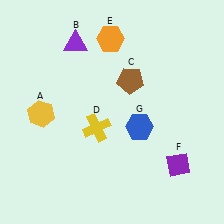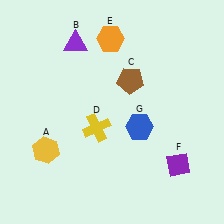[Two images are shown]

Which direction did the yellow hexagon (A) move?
The yellow hexagon (A) moved down.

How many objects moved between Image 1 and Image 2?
1 object moved between the two images.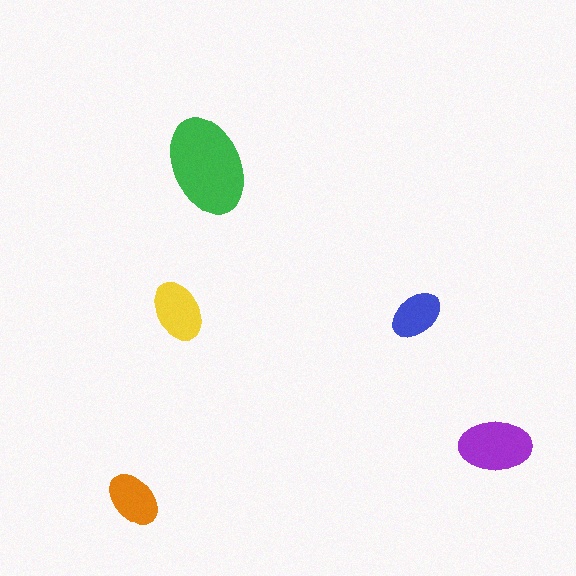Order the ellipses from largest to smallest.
the green one, the purple one, the yellow one, the orange one, the blue one.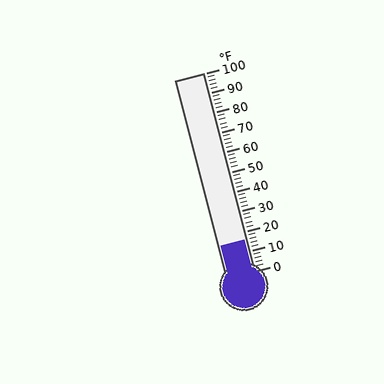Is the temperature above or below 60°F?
The temperature is below 60°F.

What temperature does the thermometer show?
The thermometer shows approximately 16°F.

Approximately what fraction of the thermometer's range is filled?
The thermometer is filled to approximately 15% of its range.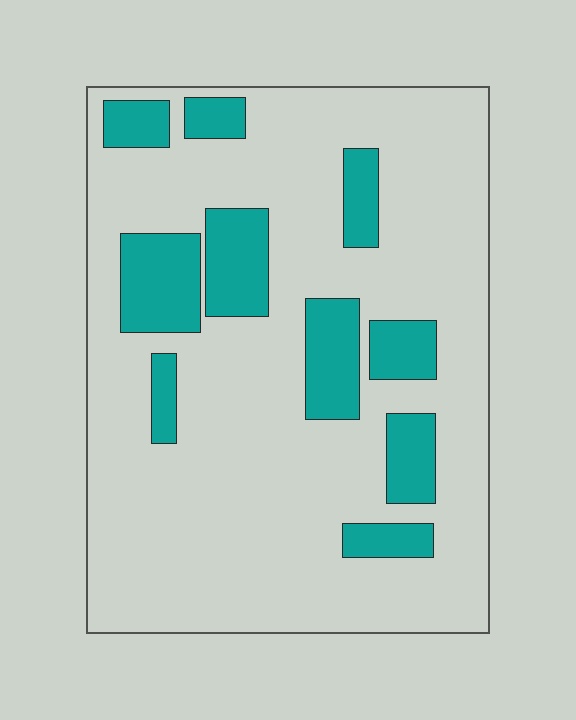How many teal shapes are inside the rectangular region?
10.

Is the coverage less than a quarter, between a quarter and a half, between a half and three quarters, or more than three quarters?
Less than a quarter.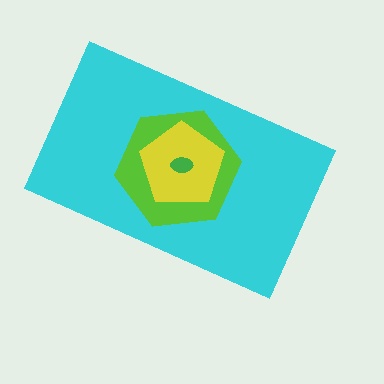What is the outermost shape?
The cyan rectangle.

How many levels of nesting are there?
4.